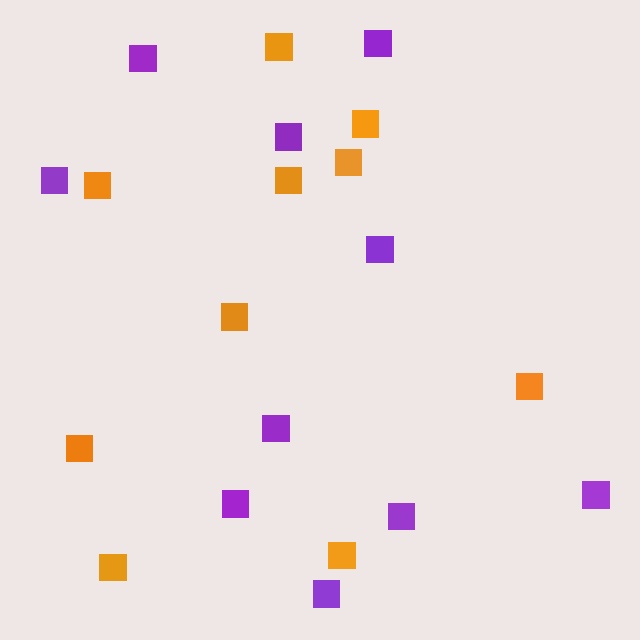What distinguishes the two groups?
There are 2 groups: one group of purple squares (10) and one group of orange squares (10).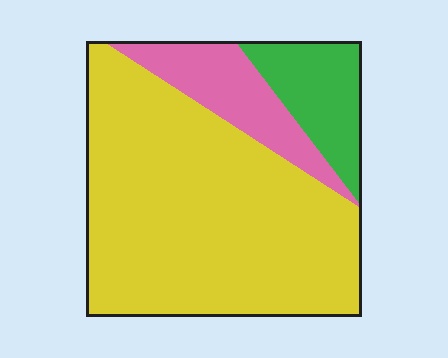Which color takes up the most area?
Yellow, at roughly 70%.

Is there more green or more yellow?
Yellow.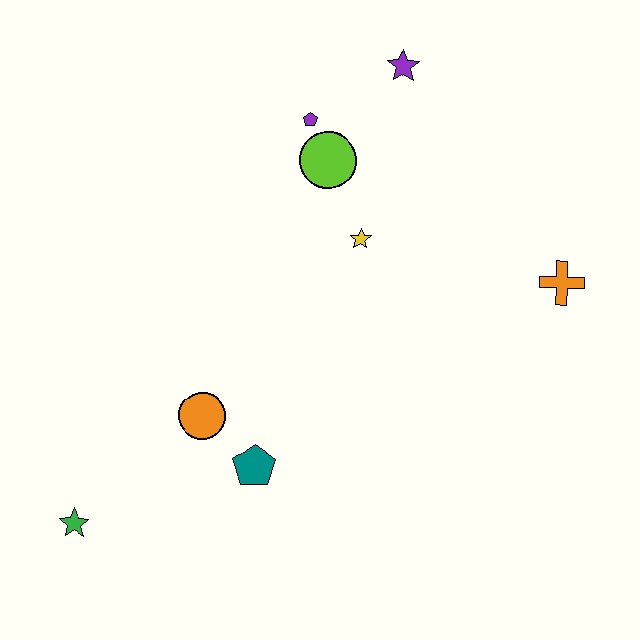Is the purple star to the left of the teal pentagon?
No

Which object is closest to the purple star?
The purple pentagon is closest to the purple star.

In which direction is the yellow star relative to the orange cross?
The yellow star is to the left of the orange cross.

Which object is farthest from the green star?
The purple star is farthest from the green star.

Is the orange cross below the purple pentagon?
Yes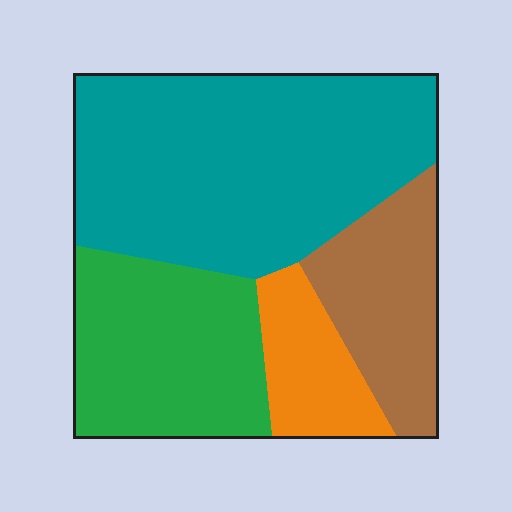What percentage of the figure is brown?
Brown covers around 15% of the figure.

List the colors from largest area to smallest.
From largest to smallest: teal, green, brown, orange.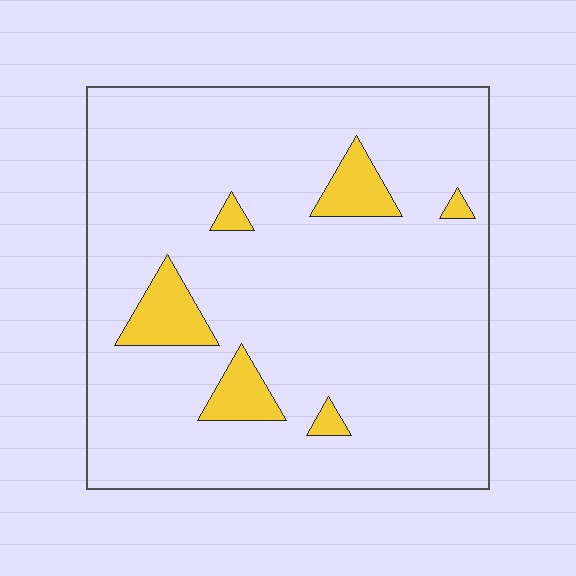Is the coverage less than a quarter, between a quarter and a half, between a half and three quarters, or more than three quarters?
Less than a quarter.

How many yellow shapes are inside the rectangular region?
6.